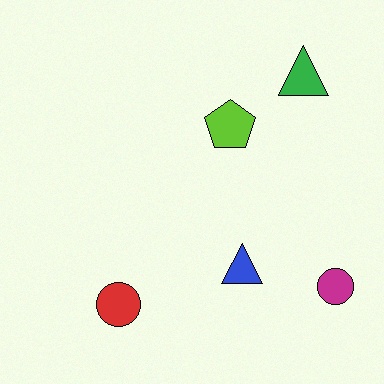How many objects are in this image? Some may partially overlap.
There are 5 objects.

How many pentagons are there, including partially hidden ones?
There is 1 pentagon.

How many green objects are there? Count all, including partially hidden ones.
There is 1 green object.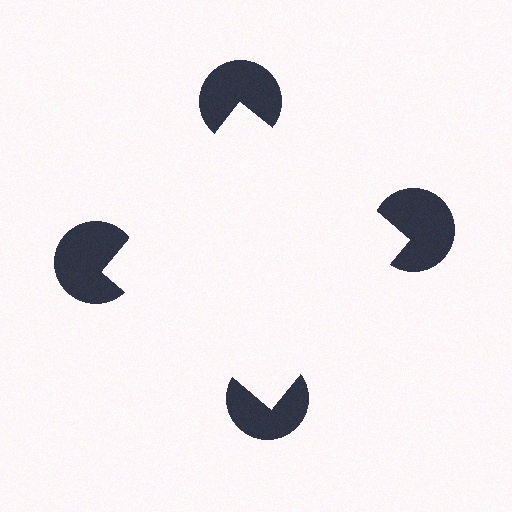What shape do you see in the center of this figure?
An illusory square — its edges are inferred from the aligned wedge cuts in the pac-man discs, not physically drawn.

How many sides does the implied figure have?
4 sides.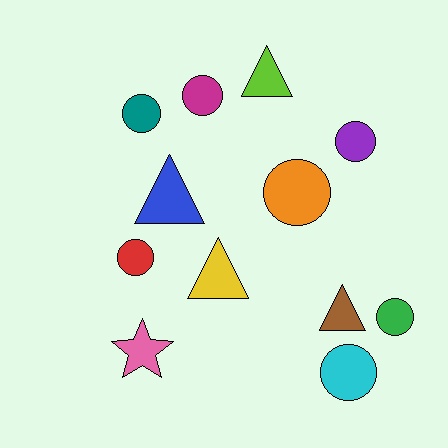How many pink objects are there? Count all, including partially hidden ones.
There is 1 pink object.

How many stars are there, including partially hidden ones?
There is 1 star.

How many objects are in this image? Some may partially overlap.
There are 12 objects.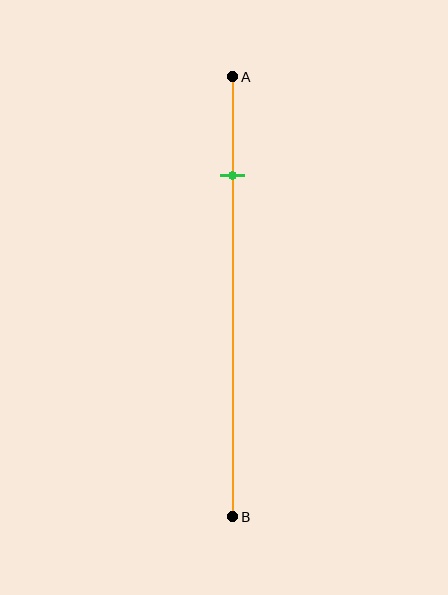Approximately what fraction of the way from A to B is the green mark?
The green mark is approximately 20% of the way from A to B.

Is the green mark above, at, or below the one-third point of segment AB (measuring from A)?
The green mark is above the one-third point of segment AB.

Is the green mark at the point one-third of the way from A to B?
No, the mark is at about 20% from A, not at the 33% one-third point.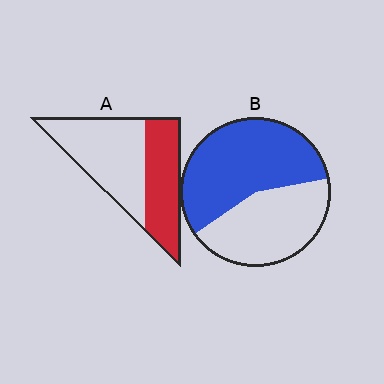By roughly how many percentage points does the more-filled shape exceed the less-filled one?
By roughly 15 percentage points (B over A).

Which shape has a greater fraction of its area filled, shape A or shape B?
Shape B.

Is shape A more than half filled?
No.